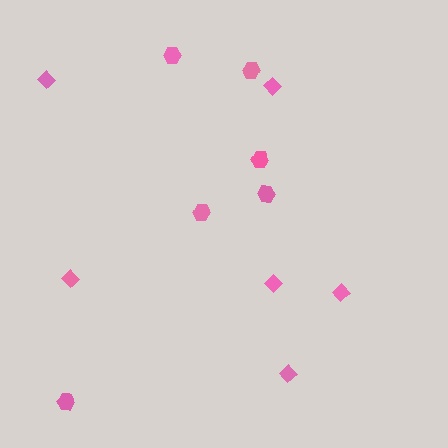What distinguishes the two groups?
There are 2 groups: one group of hexagons (6) and one group of diamonds (6).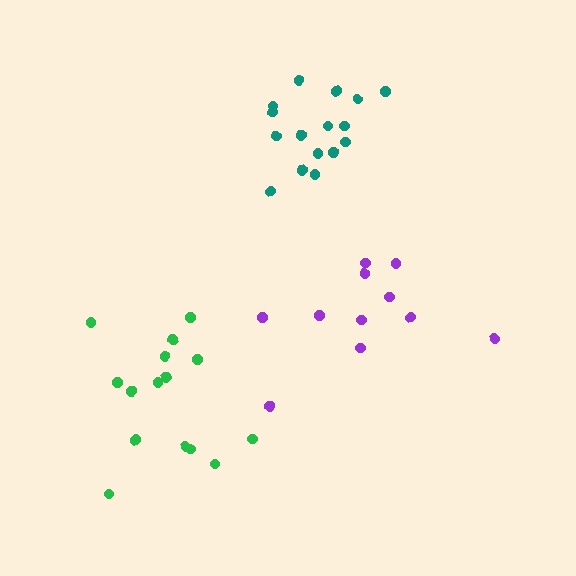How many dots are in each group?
Group 1: 16 dots, Group 2: 11 dots, Group 3: 15 dots (42 total).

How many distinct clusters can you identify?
There are 3 distinct clusters.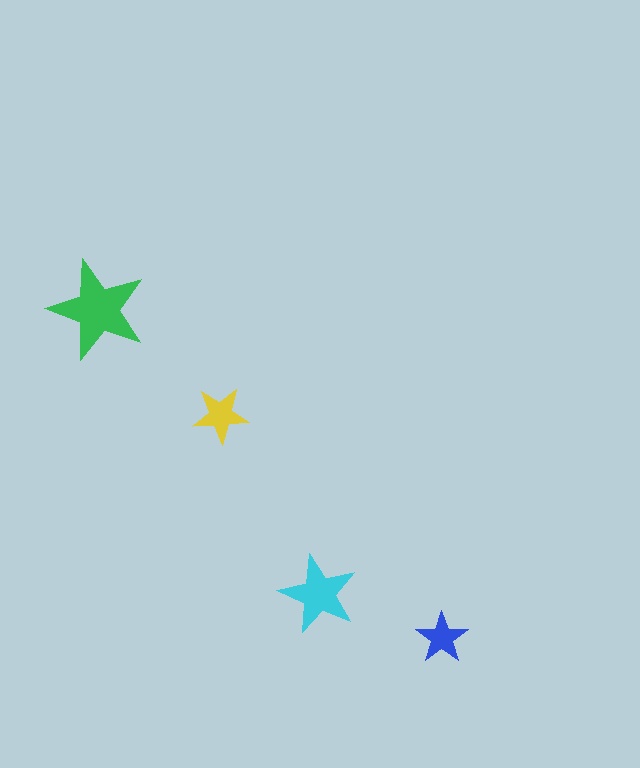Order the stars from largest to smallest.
the green one, the cyan one, the yellow one, the blue one.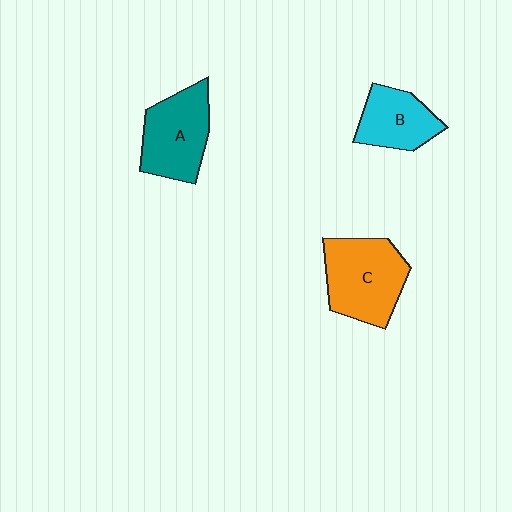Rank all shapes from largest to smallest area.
From largest to smallest: C (orange), A (teal), B (cyan).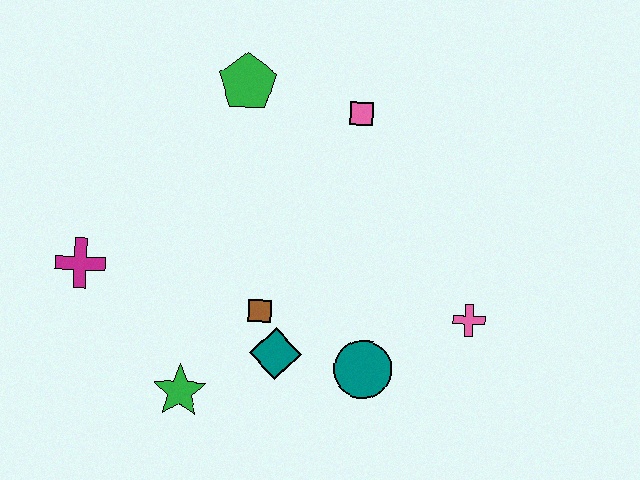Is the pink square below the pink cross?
No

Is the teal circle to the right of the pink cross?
No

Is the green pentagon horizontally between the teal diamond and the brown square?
No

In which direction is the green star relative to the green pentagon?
The green star is below the green pentagon.